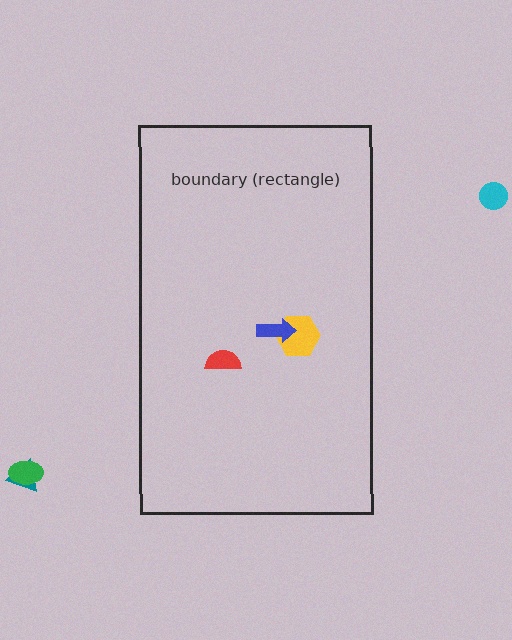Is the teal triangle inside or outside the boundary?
Outside.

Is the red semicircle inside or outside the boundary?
Inside.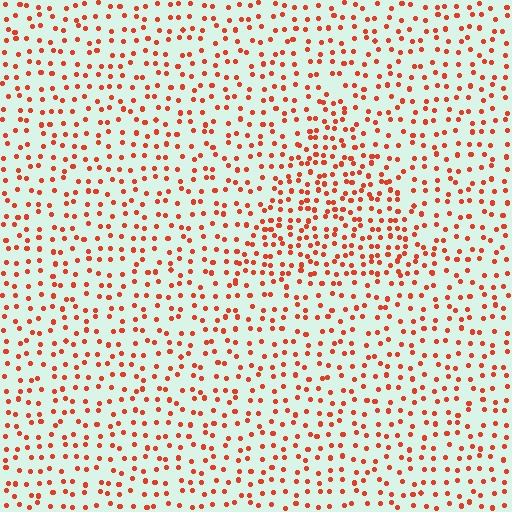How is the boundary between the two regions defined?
The boundary is defined by a change in element density (approximately 1.7x ratio). All elements are the same color, size, and shape.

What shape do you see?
I see a triangle.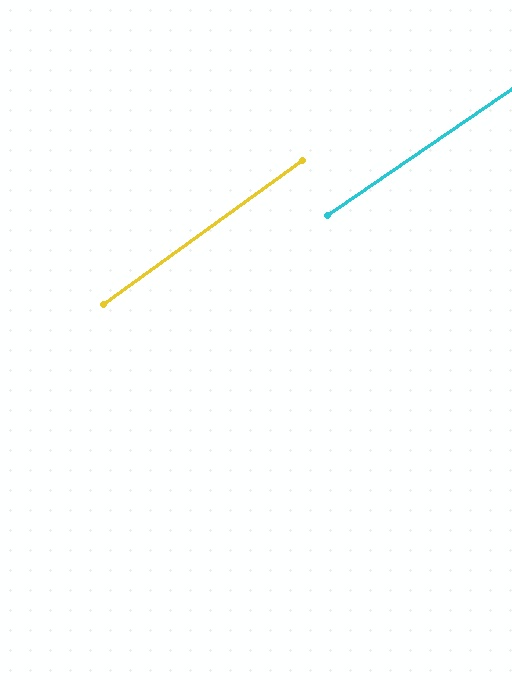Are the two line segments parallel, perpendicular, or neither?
Parallel — their directions differ by only 1.5°.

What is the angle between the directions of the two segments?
Approximately 2 degrees.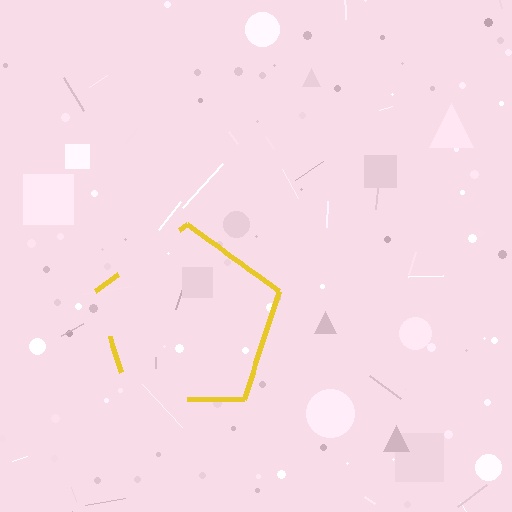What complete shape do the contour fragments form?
The contour fragments form a pentagon.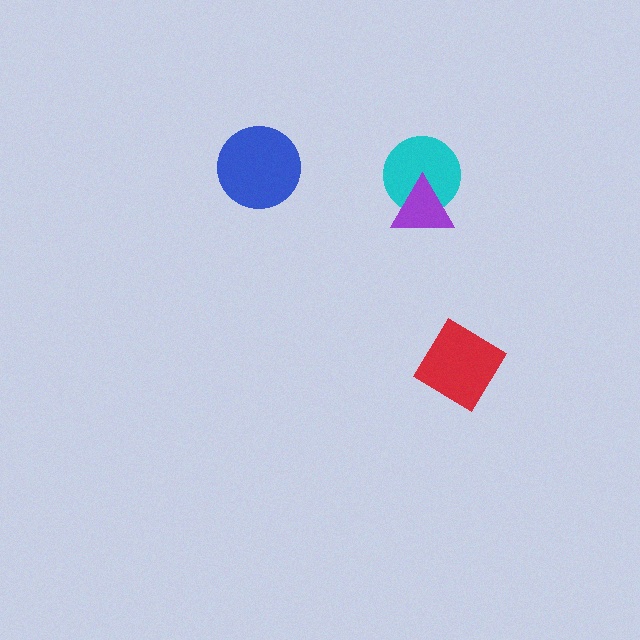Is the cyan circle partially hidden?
Yes, it is partially covered by another shape.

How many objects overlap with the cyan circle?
1 object overlaps with the cyan circle.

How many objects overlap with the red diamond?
0 objects overlap with the red diamond.